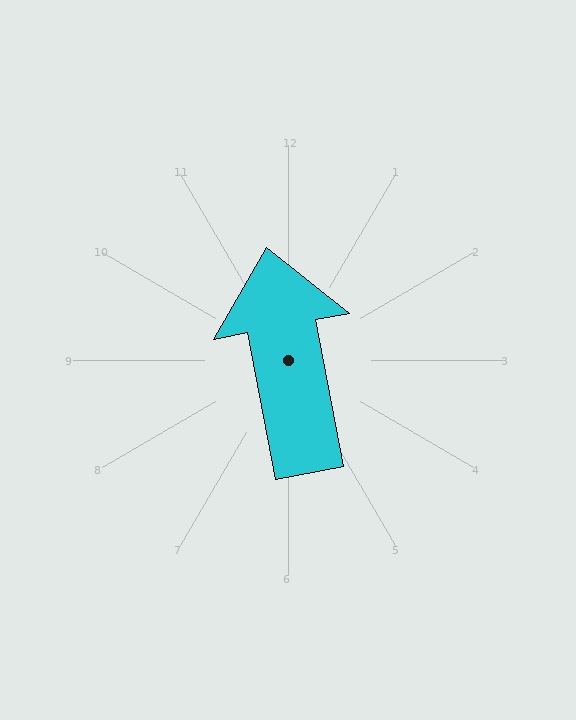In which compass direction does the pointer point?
North.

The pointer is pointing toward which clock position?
Roughly 12 o'clock.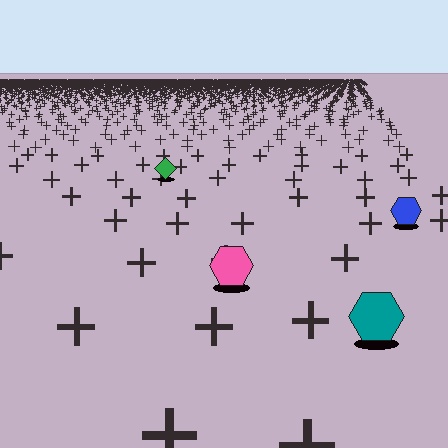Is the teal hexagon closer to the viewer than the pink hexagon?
Yes. The teal hexagon is closer — you can tell from the texture gradient: the ground texture is coarser near it.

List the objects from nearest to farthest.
From nearest to farthest: the teal hexagon, the pink hexagon, the blue hexagon, the green diamond.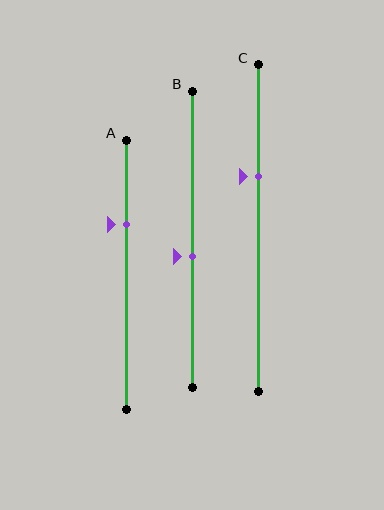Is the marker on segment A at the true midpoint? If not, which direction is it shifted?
No, the marker on segment A is shifted upward by about 19% of the segment length.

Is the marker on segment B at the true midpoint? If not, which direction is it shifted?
No, the marker on segment B is shifted downward by about 6% of the segment length.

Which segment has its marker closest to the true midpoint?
Segment B has its marker closest to the true midpoint.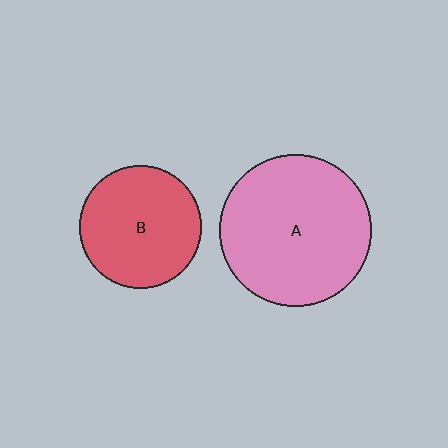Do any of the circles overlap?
No, none of the circles overlap.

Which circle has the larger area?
Circle A (pink).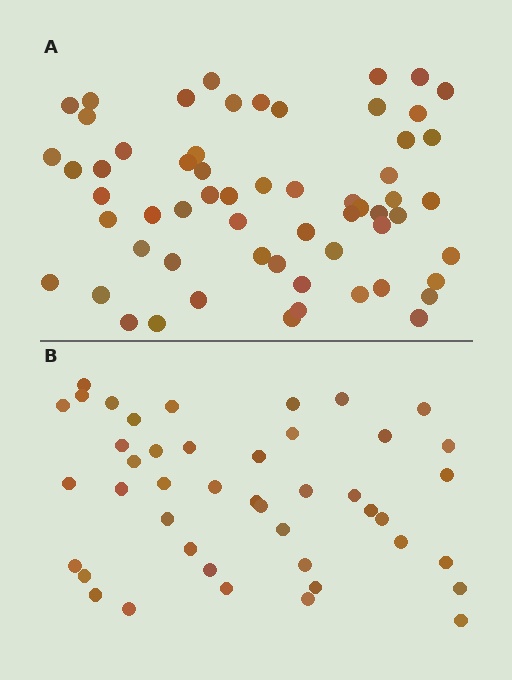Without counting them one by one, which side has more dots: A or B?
Region A (the top region) has more dots.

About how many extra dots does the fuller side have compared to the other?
Region A has approximately 15 more dots than region B.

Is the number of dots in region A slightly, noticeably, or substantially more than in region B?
Region A has noticeably more, but not dramatically so. The ratio is roughly 1.4 to 1.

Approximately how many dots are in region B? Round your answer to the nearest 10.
About 40 dots. (The exact count is 44, which rounds to 40.)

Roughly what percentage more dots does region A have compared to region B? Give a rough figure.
About 35% more.